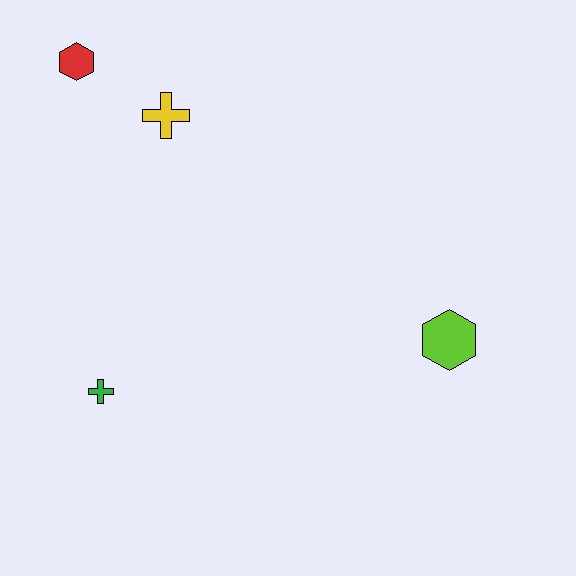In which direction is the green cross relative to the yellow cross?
The green cross is below the yellow cross.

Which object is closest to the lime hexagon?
The green cross is closest to the lime hexagon.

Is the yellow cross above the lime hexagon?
Yes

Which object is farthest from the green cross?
The lime hexagon is farthest from the green cross.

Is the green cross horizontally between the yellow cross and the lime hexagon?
No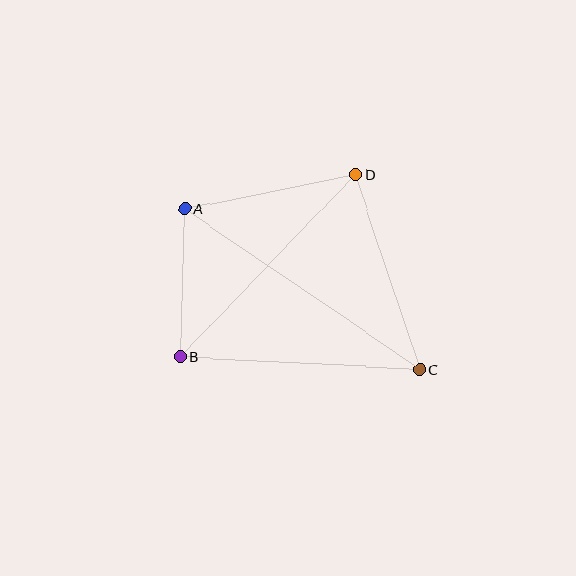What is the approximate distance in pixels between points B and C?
The distance between B and C is approximately 240 pixels.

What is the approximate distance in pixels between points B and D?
The distance between B and D is approximately 254 pixels.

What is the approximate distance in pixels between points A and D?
The distance between A and D is approximately 174 pixels.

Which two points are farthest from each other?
Points A and C are farthest from each other.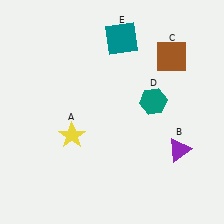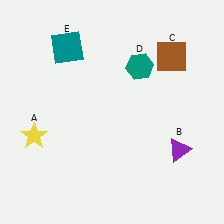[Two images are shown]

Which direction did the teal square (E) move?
The teal square (E) moved left.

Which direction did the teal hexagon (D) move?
The teal hexagon (D) moved up.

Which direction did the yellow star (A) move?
The yellow star (A) moved left.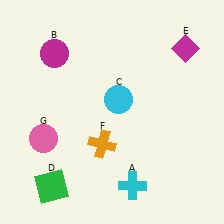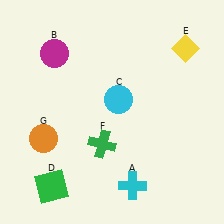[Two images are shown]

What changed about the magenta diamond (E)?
In Image 1, E is magenta. In Image 2, it changed to yellow.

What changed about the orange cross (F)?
In Image 1, F is orange. In Image 2, it changed to green.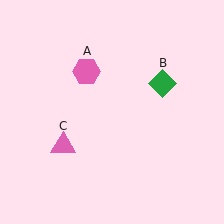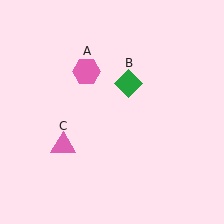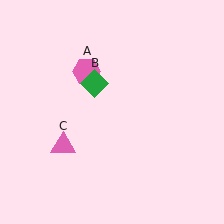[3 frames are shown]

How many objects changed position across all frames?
1 object changed position: green diamond (object B).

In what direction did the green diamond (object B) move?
The green diamond (object B) moved left.